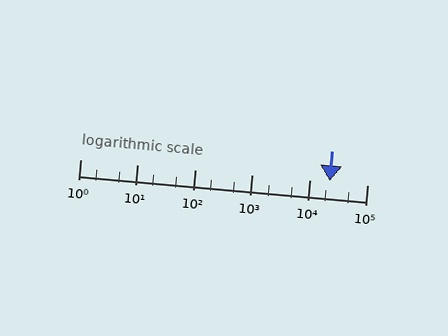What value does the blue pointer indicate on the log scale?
The pointer indicates approximately 22000.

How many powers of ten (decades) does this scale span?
The scale spans 5 decades, from 1 to 100000.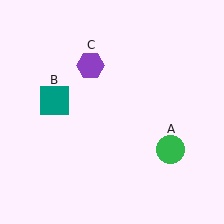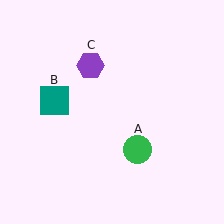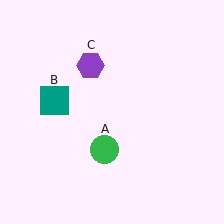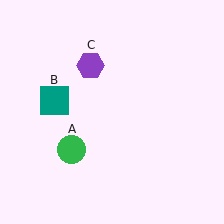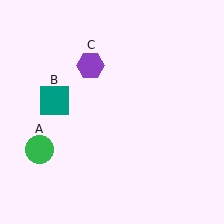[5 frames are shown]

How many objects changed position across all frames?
1 object changed position: green circle (object A).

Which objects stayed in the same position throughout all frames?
Teal square (object B) and purple hexagon (object C) remained stationary.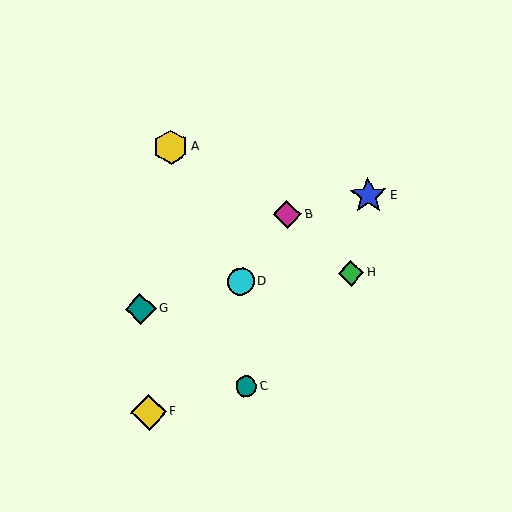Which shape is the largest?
The blue star (labeled E) is the largest.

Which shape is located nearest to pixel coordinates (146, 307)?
The teal diamond (labeled G) at (141, 309) is nearest to that location.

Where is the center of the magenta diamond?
The center of the magenta diamond is at (287, 214).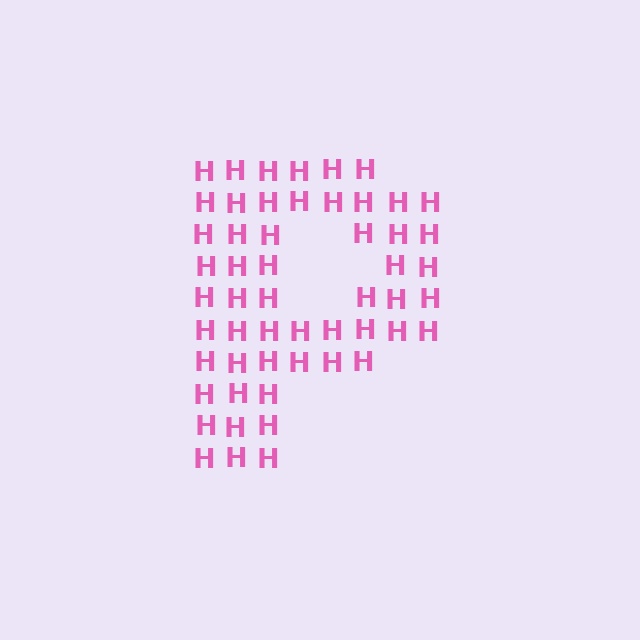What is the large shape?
The large shape is the letter P.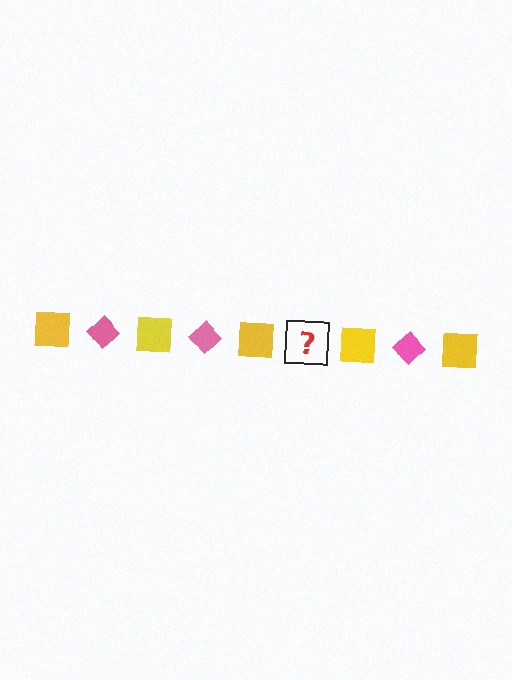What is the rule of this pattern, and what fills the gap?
The rule is that the pattern alternates between yellow square and pink diamond. The gap should be filled with a pink diamond.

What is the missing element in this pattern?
The missing element is a pink diamond.